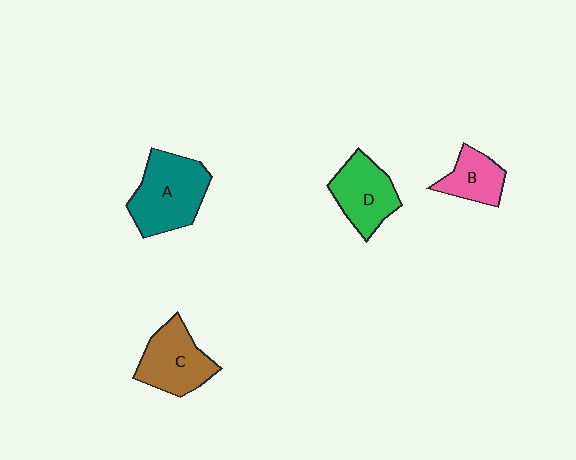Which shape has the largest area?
Shape A (teal).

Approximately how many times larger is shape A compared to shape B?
Approximately 1.9 times.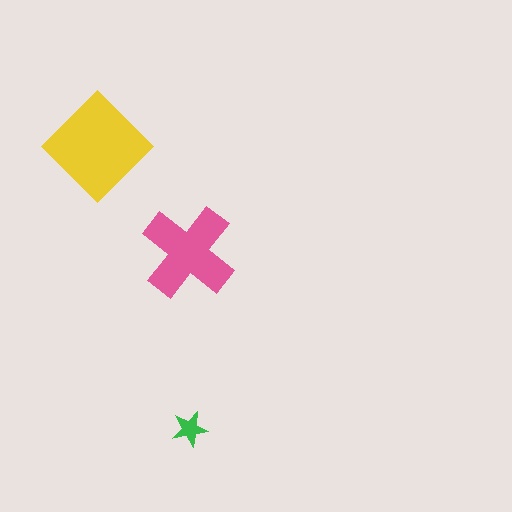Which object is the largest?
The yellow diamond.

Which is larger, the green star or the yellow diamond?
The yellow diamond.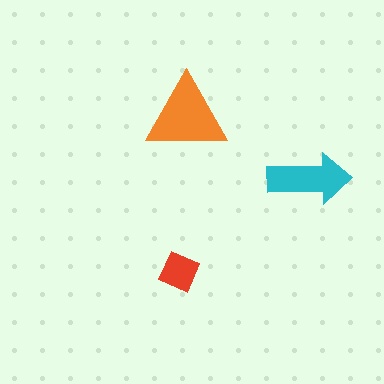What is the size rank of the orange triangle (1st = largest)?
1st.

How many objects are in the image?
There are 3 objects in the image.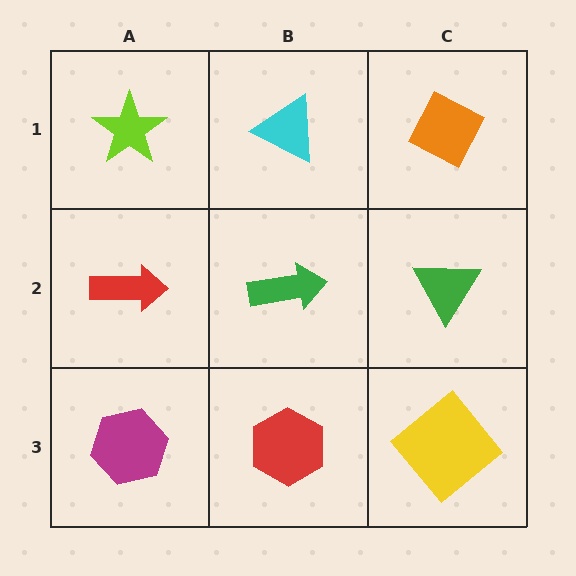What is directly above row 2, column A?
A lime star.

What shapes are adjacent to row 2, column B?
A cyan triangle (row 1, column B), a red hexagon (row 3, column B), a red arrow (row 2, column A), a green triangle (row 2, column C).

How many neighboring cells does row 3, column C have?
2.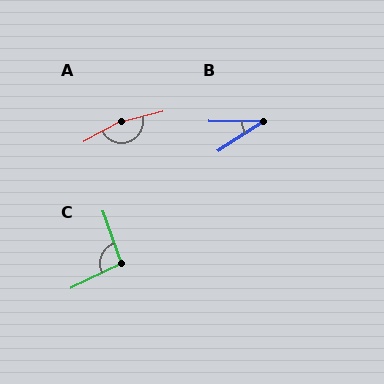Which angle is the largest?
A, at approximately 165 degrees.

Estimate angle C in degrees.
Approximately 96 degrees.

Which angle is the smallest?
B, at approximately 34 degrees.